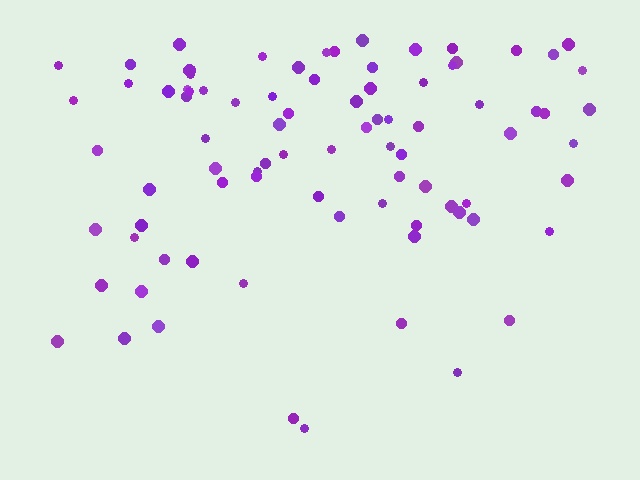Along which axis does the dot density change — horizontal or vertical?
Vertical.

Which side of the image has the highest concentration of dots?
The top.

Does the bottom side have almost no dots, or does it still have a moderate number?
Still a moderate number, just noticeably fewer than the top.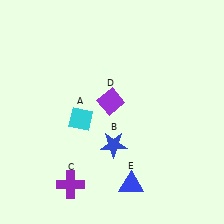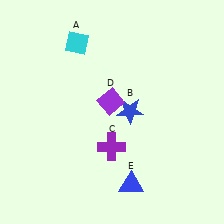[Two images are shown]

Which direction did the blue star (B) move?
The blue star (B) moved up.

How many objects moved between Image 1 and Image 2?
3 objects moved between the two images.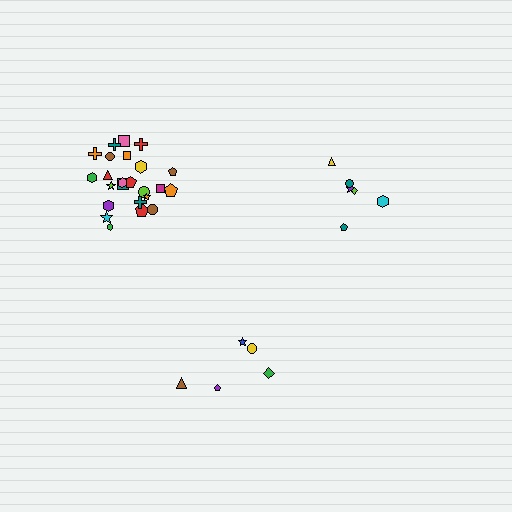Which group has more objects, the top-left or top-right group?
The top-left group.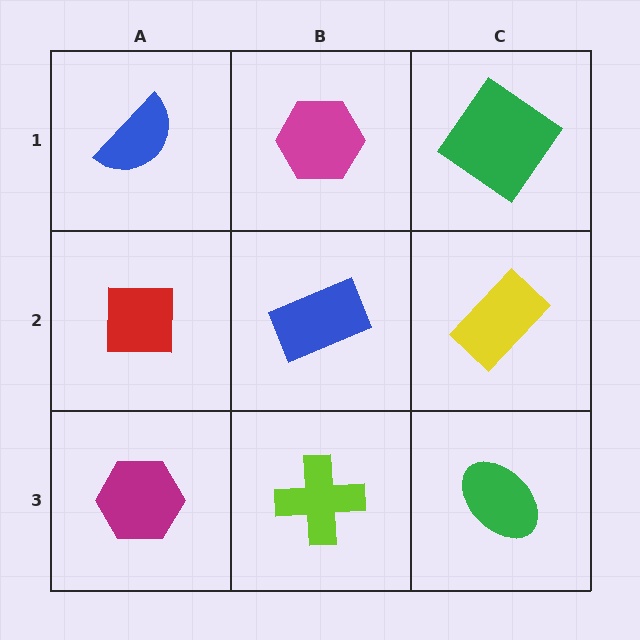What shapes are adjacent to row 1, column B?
A blue rectangle (row 2, column B), a blue semicircle (row 1, column A), a green diamond (row 1, column C).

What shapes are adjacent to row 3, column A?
A red square (row 2, column A), a lime cross (row 3, column B).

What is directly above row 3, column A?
A red square.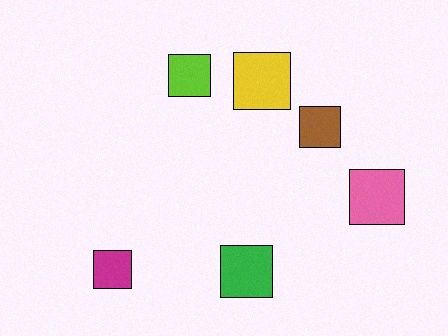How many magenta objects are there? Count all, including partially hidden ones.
There is 1 magenta object.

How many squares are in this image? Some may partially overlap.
There are 6 squares.